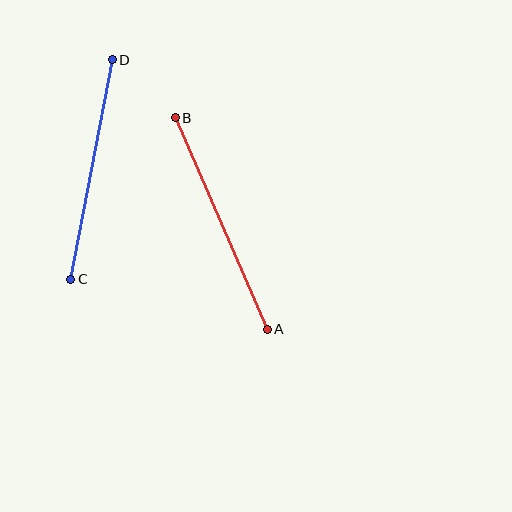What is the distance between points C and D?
The distance is approximately 224 pixels.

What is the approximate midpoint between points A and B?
The midpoint is at approximately (221, 223) pixels.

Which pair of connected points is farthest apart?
Points A and B are farthest apart.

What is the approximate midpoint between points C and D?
The midpoint is at approximately (91, 170) pixels.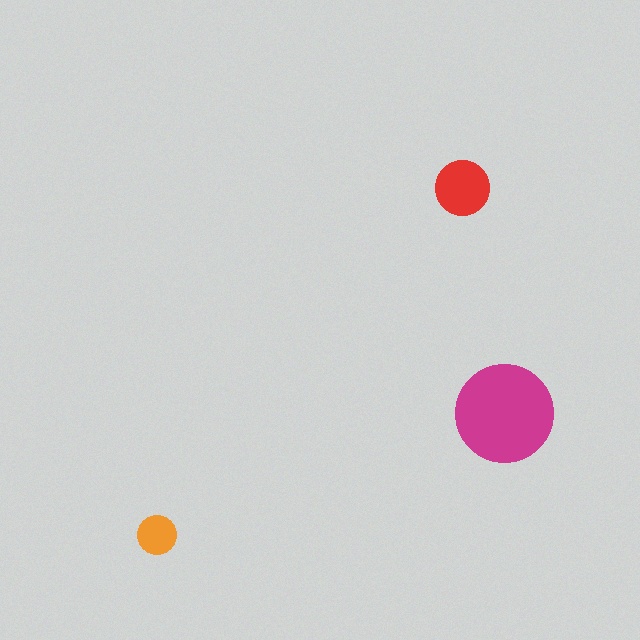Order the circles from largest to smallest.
the magenta one, the red one, the orange one.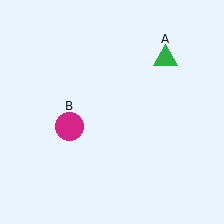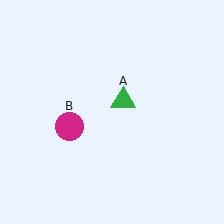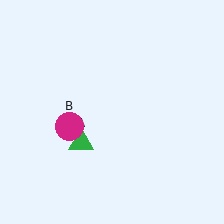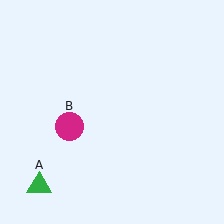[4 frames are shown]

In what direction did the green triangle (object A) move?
The green triangle (object A) moved down and to the left.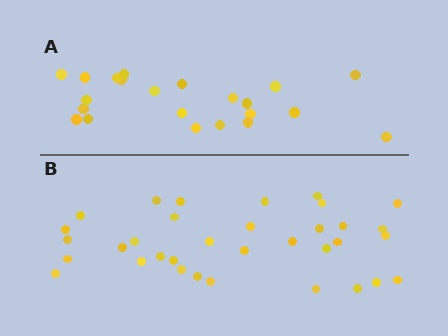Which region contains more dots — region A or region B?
Region B (the bottom region) has more dots.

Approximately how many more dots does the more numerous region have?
Region B has roughly 12 or so more dots than region A.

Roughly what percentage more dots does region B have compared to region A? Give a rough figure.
About 55% more.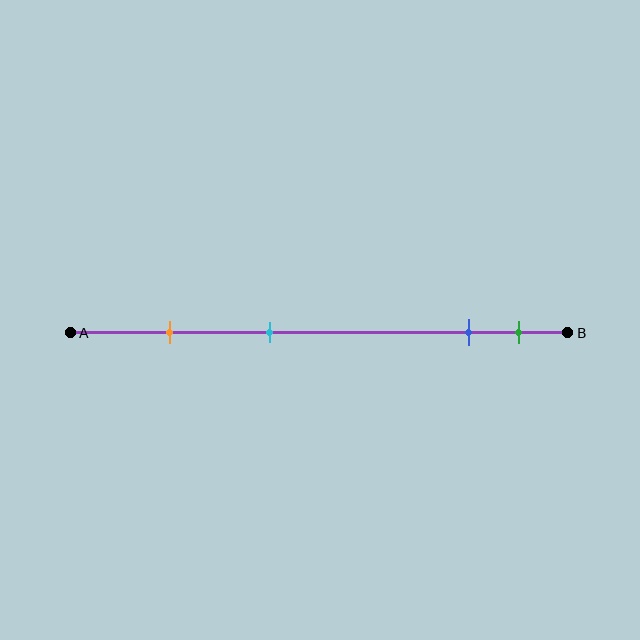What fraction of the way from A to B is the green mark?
The green mark is approximately 90% (0.9) of the way from A to B.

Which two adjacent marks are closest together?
The blue and green marks are the closest adjacent pair.